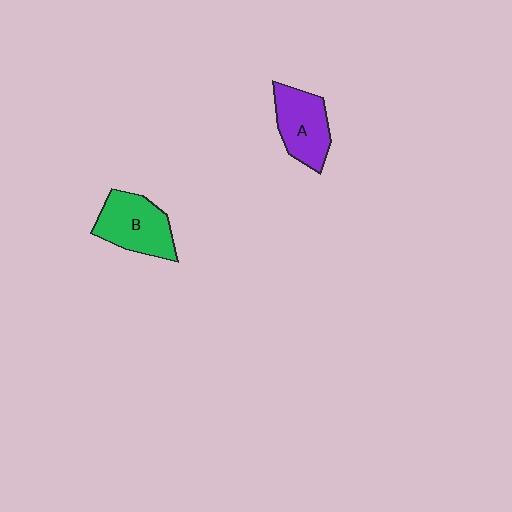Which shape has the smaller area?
Shape A (purple).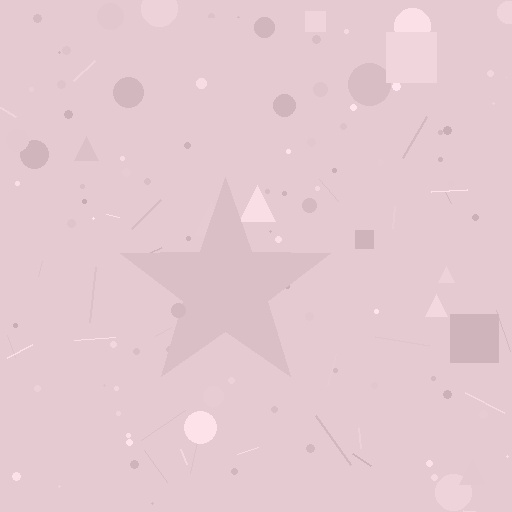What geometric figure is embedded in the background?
A star is embedded in the background.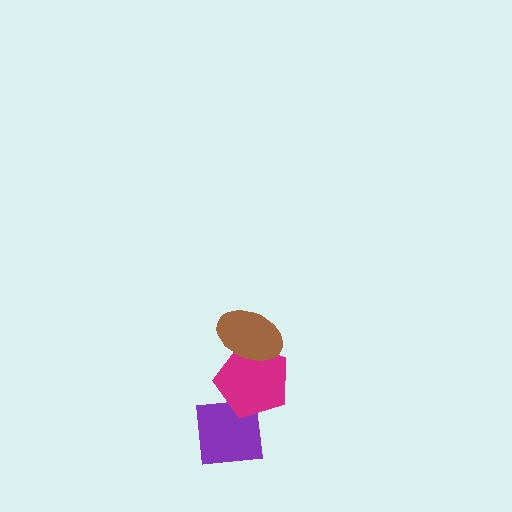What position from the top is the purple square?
The purple square is 3rd from the top.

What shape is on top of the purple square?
The magenta pentagon is on top of the purple square.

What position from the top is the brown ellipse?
The brown ellipse is 1st from the top.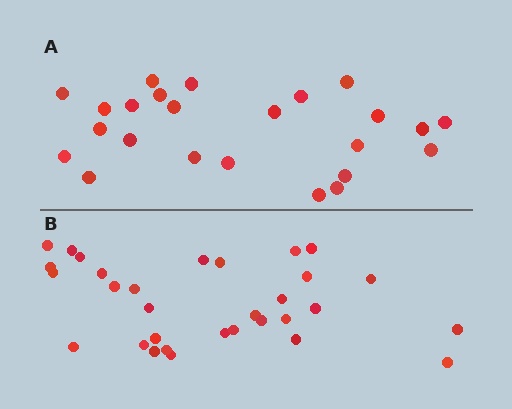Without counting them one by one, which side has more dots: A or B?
Region B (the bottom region) has more dots.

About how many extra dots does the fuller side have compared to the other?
Region B has roughly 8 or so more dots than region A.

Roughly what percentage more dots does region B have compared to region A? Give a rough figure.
About 30% more.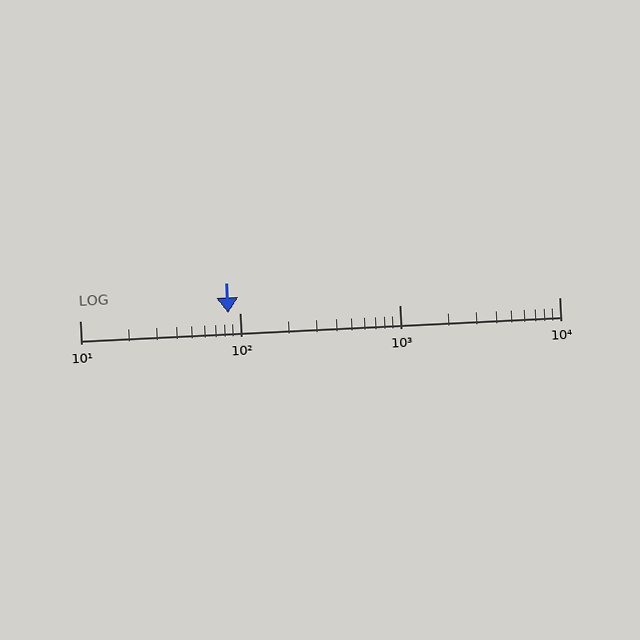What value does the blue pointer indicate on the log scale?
The pointer indicates approximately 85.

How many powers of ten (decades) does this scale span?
The scale spans 3 decades, from 10 to 10000.